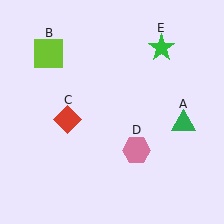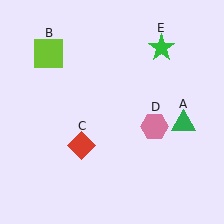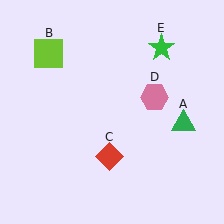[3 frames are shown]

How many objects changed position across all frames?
2 objects changed position: red diamond (object C), pink hexagon (object D).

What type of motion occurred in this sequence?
The red diamond (object C), pink hexagon (object D) rotated counterclockwise around the center of the scene.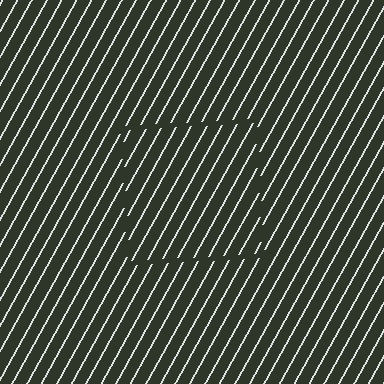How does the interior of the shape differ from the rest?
The interior of the shape contains the same grating, shifted by half a period — the contour is defined by the phase discontinuity where line-ends from the inner and outer gratings abut.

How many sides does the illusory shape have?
4 sides — the line-ends trace a square.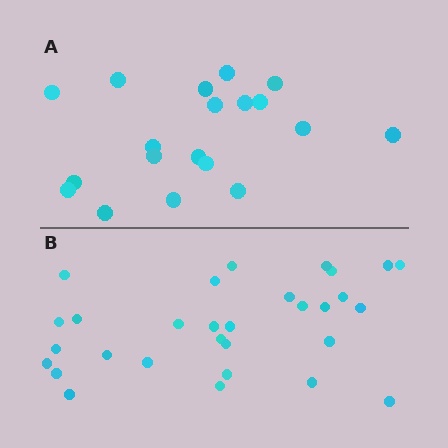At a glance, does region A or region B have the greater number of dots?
Region B (the bottom region) has more dots.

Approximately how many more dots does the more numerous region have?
Region B has roughly 12 or so more dots than region A.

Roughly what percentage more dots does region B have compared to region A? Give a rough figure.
About 60% more.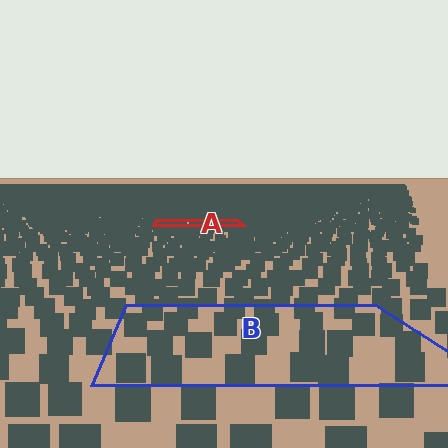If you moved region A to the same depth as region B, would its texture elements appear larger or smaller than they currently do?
They would appear larger. At a closer depth, the same texture elements are projected at a bigger on-screen size.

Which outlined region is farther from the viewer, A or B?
Region A is farther from the viewer — the texture elements inside it appear smaller and more densely packed.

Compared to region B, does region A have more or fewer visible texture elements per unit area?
Region A has more texture elements per unit area — they are packed more densely because it is farther away.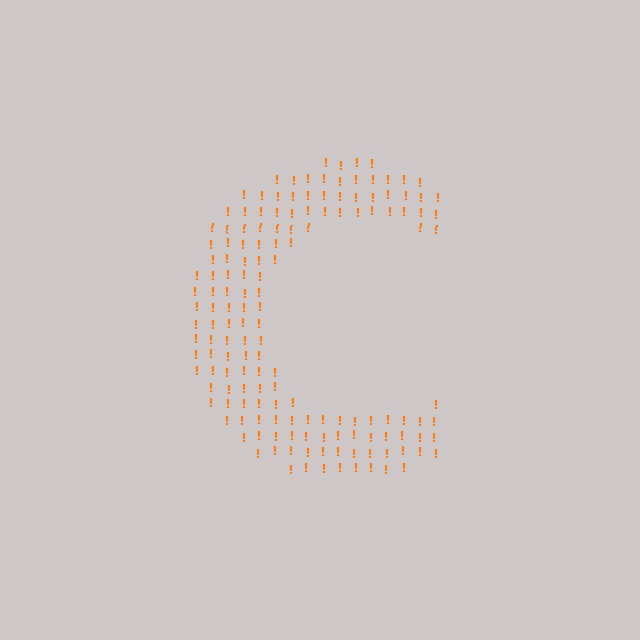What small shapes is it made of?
It is made of small exclamation marks.